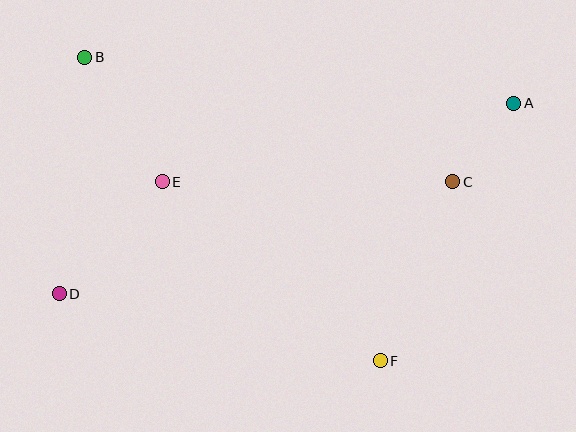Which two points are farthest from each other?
Points A and D are farthest from each other.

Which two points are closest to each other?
Points A and C are closest to each other.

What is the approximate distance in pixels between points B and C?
The distance between B and C is approximately 389 pixels.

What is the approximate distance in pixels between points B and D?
The distance between B and D is approximately 238 pixels.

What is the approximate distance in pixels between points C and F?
The distance between C and F is approximately 193 pixels.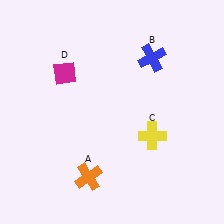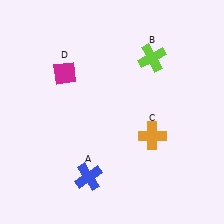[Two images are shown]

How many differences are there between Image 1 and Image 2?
There are 3 differences between the two images.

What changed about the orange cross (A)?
In Image 1, A is orange. In Image 2, it changed to blue.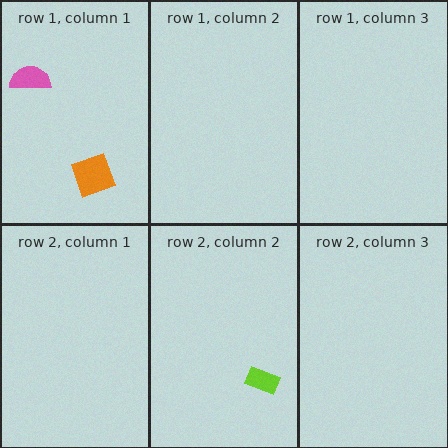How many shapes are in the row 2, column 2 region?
1.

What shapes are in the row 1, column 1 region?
The pink semicircle, the orange diamond.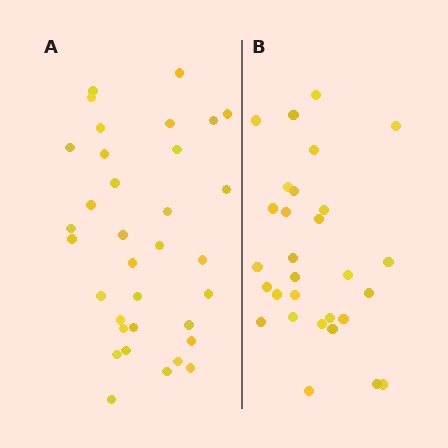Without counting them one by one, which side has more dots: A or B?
Region A (the left region) has more dots.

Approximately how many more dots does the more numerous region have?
Region A has about 5 more dots than region B.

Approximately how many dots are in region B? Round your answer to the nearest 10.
About 30 dots. (The exact count is 29, which rounds to 30.)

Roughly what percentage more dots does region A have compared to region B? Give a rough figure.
About 15% more.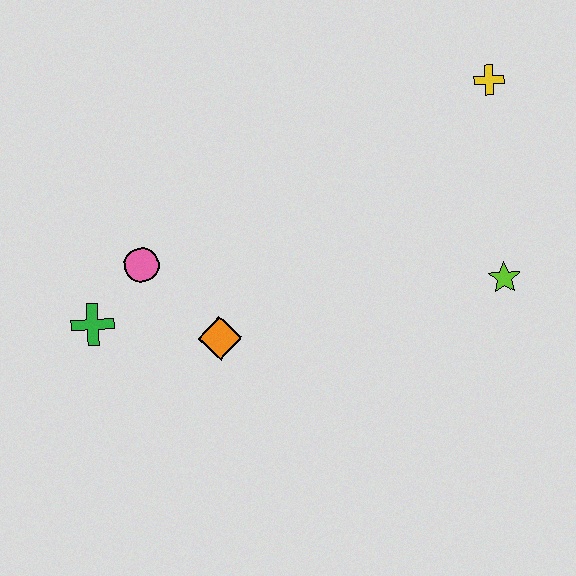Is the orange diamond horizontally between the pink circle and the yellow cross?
Yes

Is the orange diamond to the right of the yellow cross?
No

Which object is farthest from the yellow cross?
The green cross is farthest from the yellow cross.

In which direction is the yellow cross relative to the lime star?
The yellow cross is above the lime star.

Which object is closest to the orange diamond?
The pink circle is closest to the orange diamond.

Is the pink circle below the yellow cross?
Yes